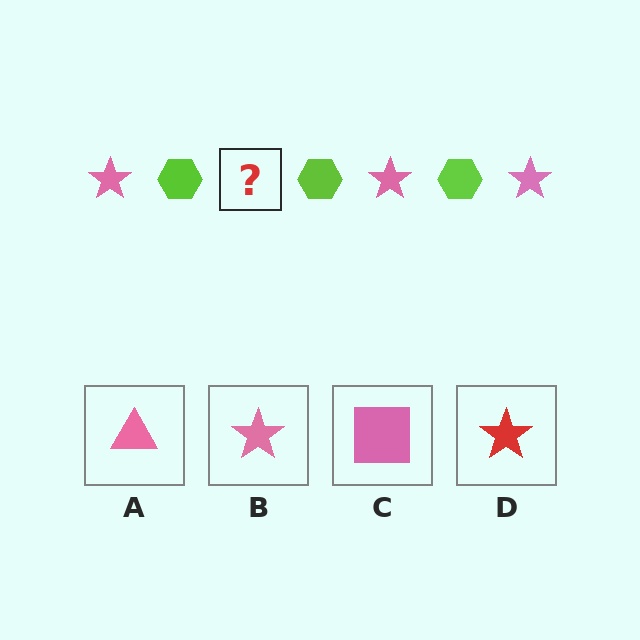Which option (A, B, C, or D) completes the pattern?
B.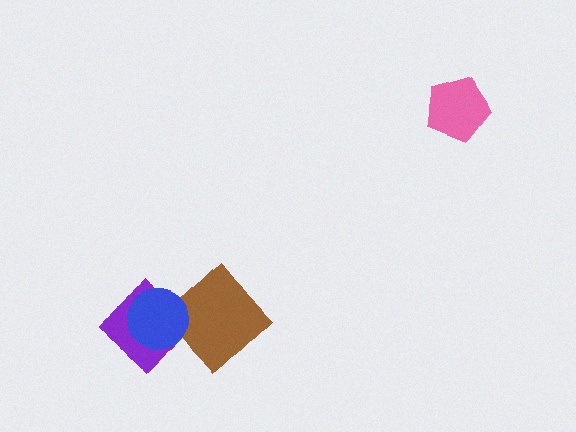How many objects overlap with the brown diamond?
1 object overlaps with the brown diamond.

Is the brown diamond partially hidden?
Yes, it is partially covered by another shape.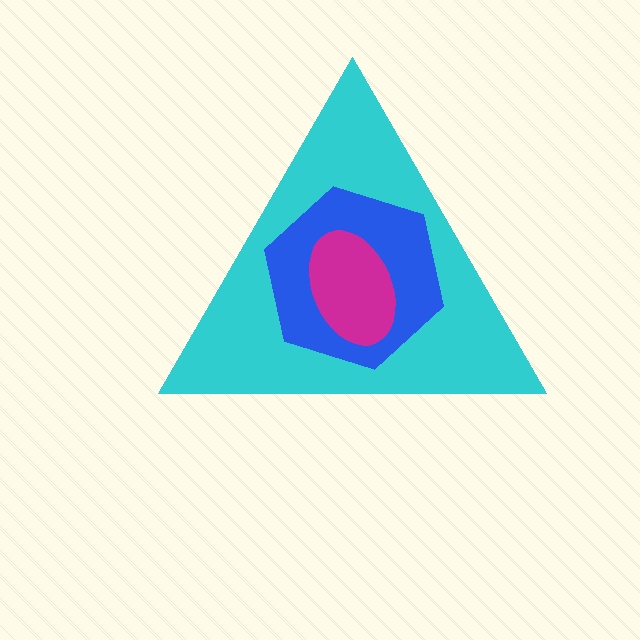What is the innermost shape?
The magenta ellipse.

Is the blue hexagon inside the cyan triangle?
Yes.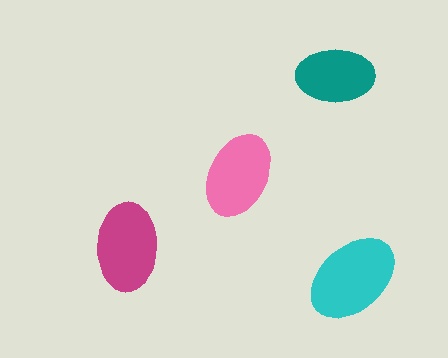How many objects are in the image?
There are 4 objects in the image.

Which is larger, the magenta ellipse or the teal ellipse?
The magenta one.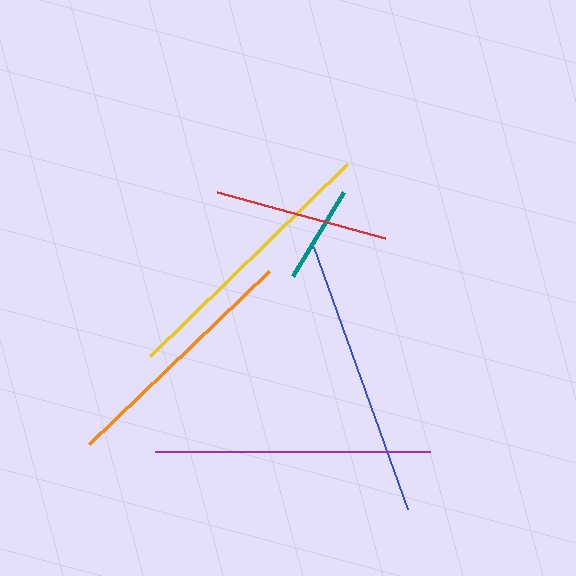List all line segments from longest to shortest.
From longest to shortest: blue, purple, yellow, orange, red, teal.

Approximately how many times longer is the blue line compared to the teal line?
The blue line is approximately 2.8 times the length of the teal line.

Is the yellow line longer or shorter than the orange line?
The yellow line is longer than the orange line.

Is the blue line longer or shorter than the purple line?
The blue line is longer than the purple line.